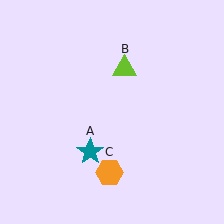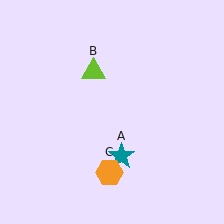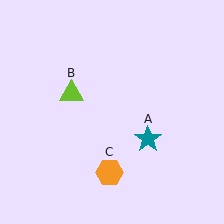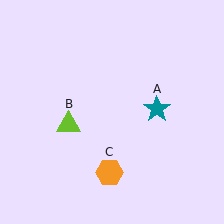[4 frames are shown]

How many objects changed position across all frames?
2 objects changed position: teal star (object A), lime triangle (object B).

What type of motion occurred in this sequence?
The teal star (object A), lime triangle (object B) rotated counterclockwise around the center of the scene.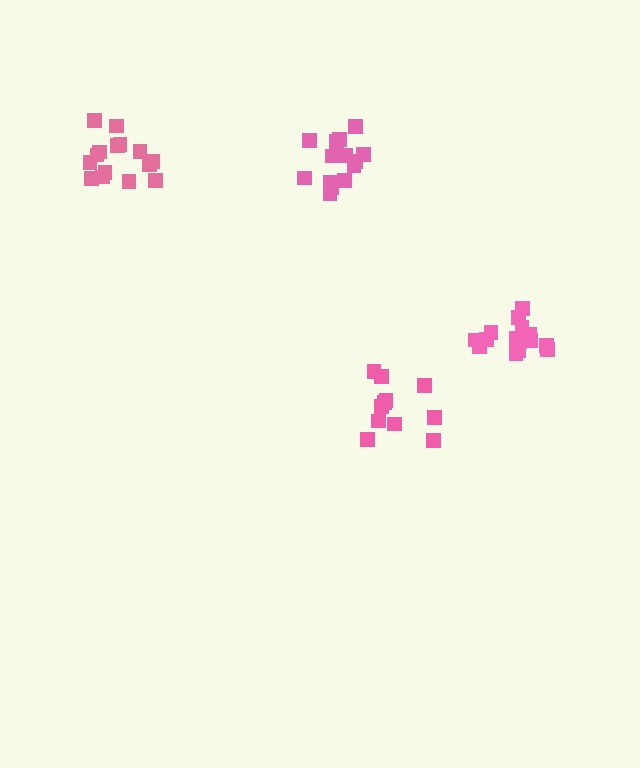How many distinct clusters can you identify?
There are 4 distinct clusters.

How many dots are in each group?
Group 1: 11 dots, Group 2: 16 dots, Group 3: 15 dots, Group 4: 14 dots (56 total).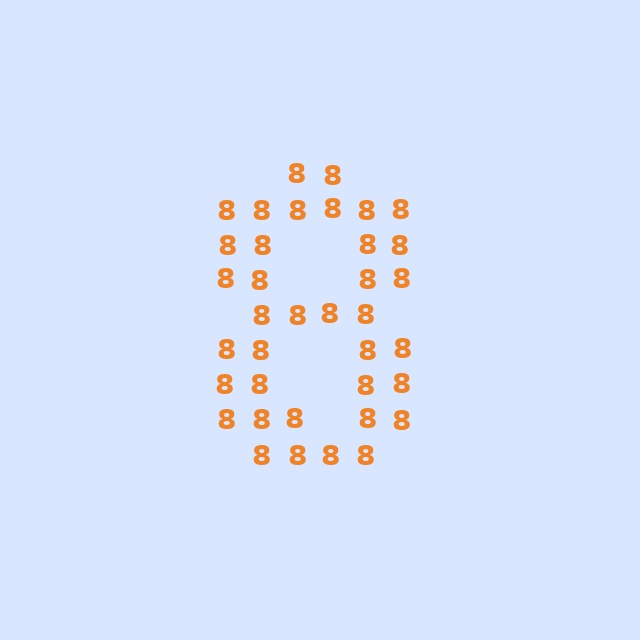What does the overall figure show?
The overall figure shows the digit 8.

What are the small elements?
The small elements are digit 8's.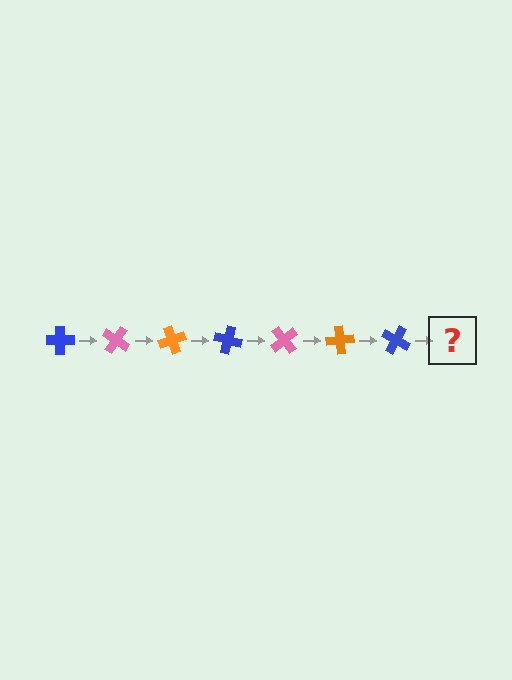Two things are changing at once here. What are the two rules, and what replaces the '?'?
The two rules are that it rotates 35 degrees each step and the color cycles through blue, pink, and orange. The '?' should be a pink cross, rotated 245 degrees from the start.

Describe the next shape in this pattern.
It should be a pink cross, rotated 245 degrees from the start.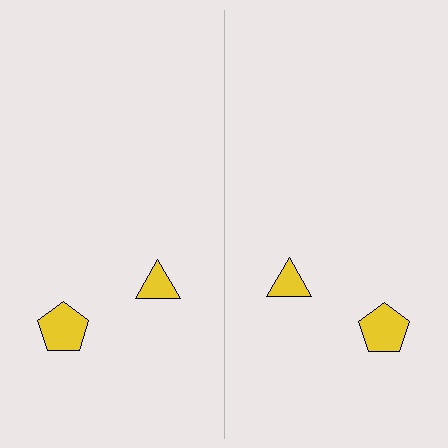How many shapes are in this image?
There are 4 shapes in this image.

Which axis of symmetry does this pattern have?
The pattern has a vertical axis of symmetry running through the center of the image.